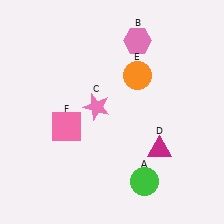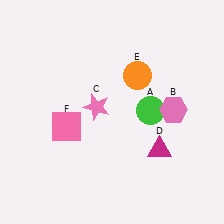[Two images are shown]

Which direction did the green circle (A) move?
The green circle (A) moved up.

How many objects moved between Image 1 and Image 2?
2 objects moved between the two images.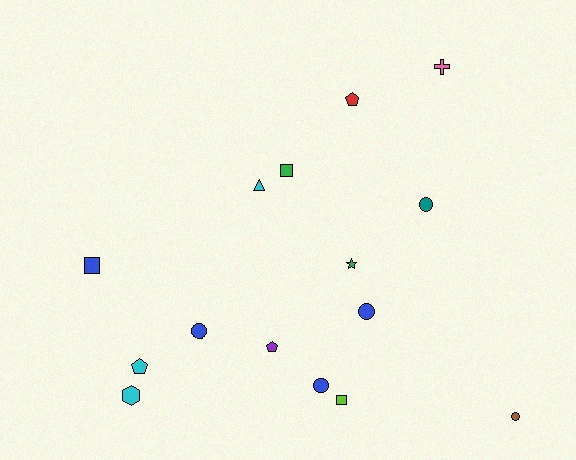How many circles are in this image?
There are 5 circles.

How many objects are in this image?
There are 15 objects.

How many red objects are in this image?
There is 1 red object.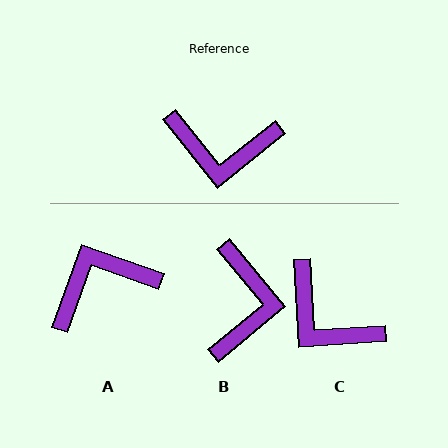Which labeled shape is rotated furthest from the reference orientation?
A, about 148 degrees away.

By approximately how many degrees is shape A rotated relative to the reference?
Approximately 148 degrees clockwise.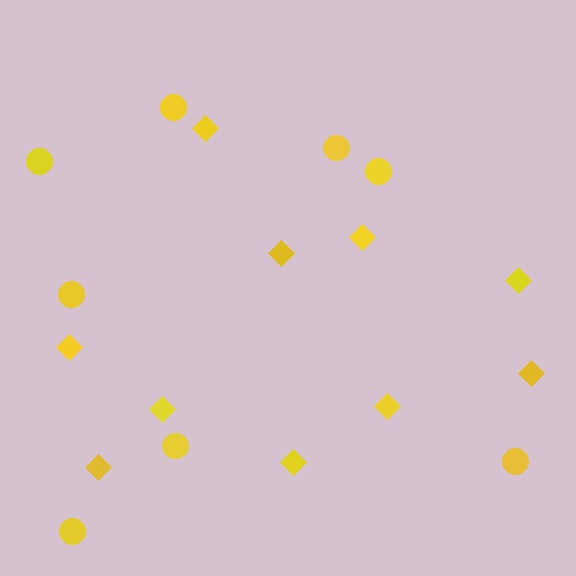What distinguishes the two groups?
There are 2 groups: one group of circles (8) and one group of diamonds (10).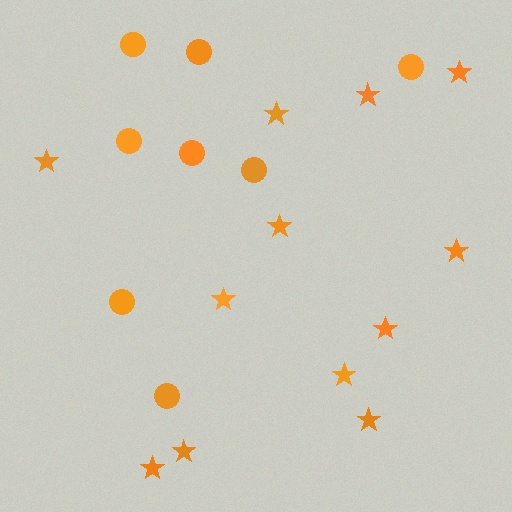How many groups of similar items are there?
There are 2 groups: one group of stars (12) and one group of circles (8).